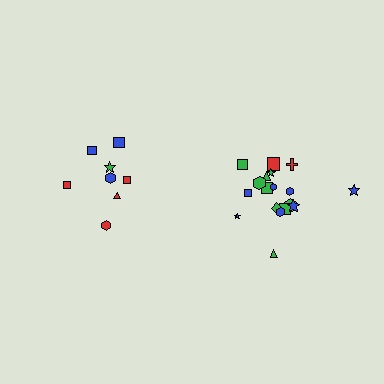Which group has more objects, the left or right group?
The right group.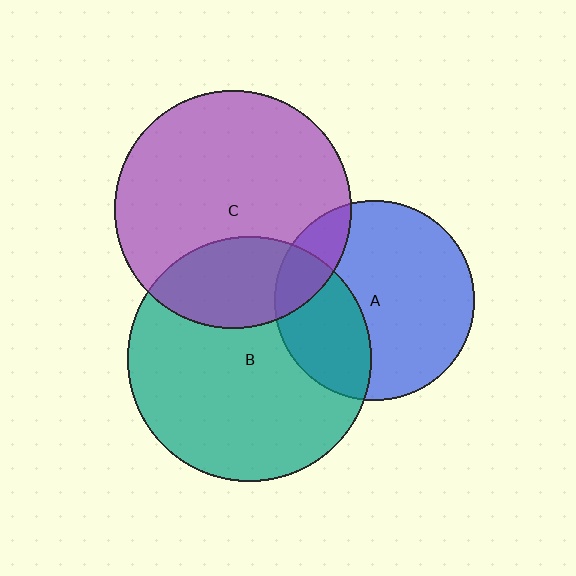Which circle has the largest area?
Circle B (teal).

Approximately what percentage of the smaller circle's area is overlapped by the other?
Approximately 25%.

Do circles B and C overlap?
Yes.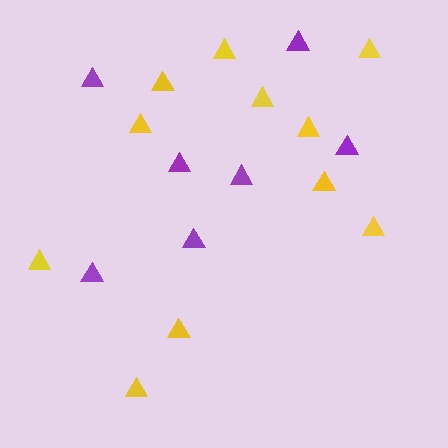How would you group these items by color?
There are 2 groups: one group of purple triangles (7) and one group of yellow triangles (11).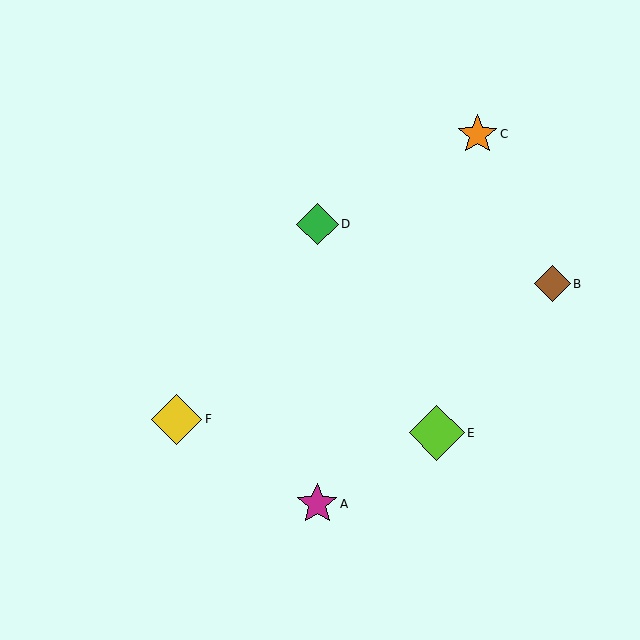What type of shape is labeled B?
Shape B is a brown diamond.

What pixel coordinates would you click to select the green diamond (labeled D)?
Click at (318, 224) to select the green diamond D.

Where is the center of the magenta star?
The center of the magenta star is at (317, 504).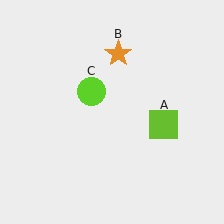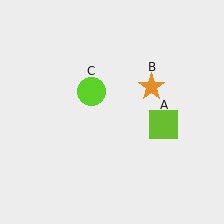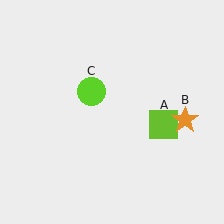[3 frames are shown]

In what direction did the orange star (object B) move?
The orange star (object B) moved down and to the right.